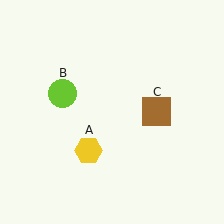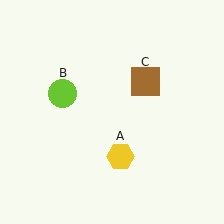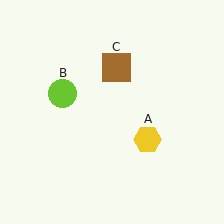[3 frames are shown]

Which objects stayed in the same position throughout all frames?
Lime circle (object B) remained stationary.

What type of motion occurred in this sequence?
The yellow hexagon (object A), brown square (object C) rotated counterclockwise around the center of the scene.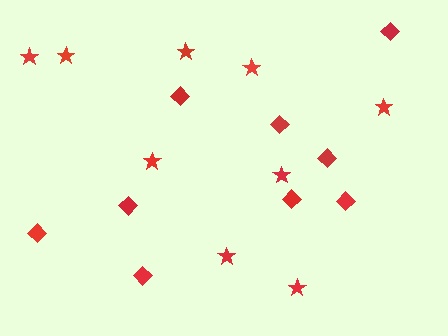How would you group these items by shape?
There are 2 groups: one group of diamonds (9) and one group of stars (9).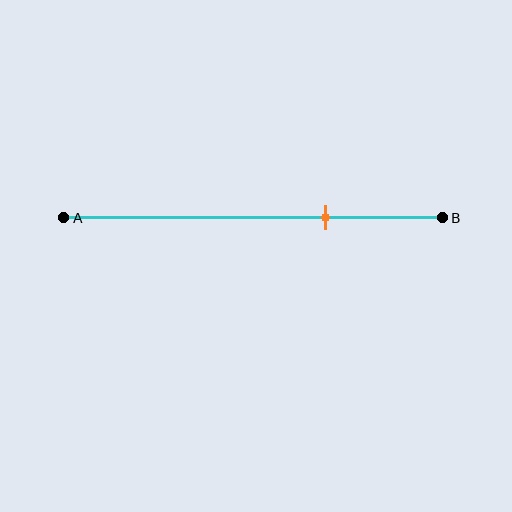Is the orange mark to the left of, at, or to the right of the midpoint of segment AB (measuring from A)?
The orange mark is to the right of the midpoint of segment AB.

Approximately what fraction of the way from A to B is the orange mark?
The orange mark is approximately 70% of the way from A to B.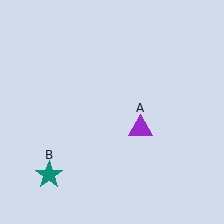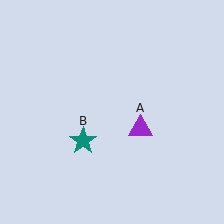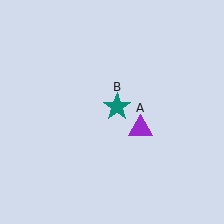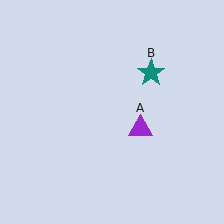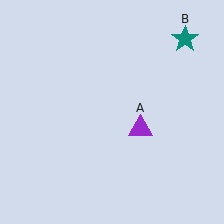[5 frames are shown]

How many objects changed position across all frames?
1 object changed position: teal star (object B).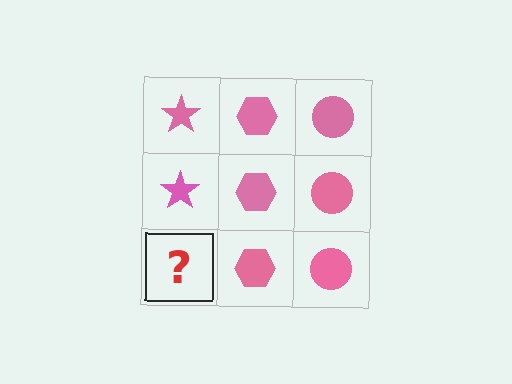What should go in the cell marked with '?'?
The missing cell should contain a pink star.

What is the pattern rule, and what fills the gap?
The rule is that each column has a consistent shape. The gap should be filled with a pink star.